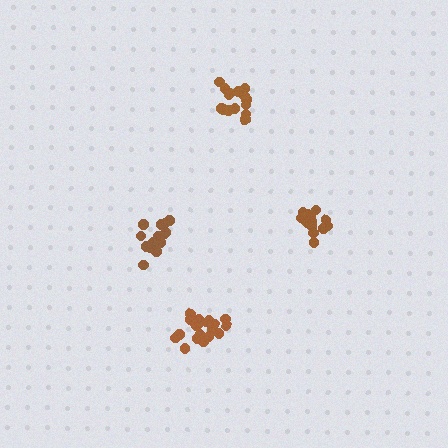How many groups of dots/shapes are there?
There are 4 groups.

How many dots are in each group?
Group 1: 20 dots, Group 2: 16 dots, Group 3: 15 dots, Group 4: 16 dots (67 total).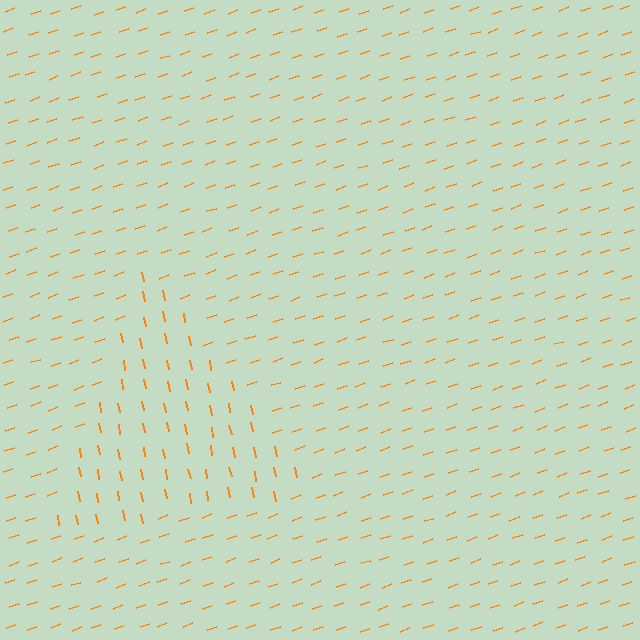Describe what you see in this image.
The image is filled with small orange line segments. A triangle region in the image has lines oriented differently from the surrounding lines, creating a visible texture boundary.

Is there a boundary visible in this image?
Yes, there is a texture boundary formed by a change in line orientation.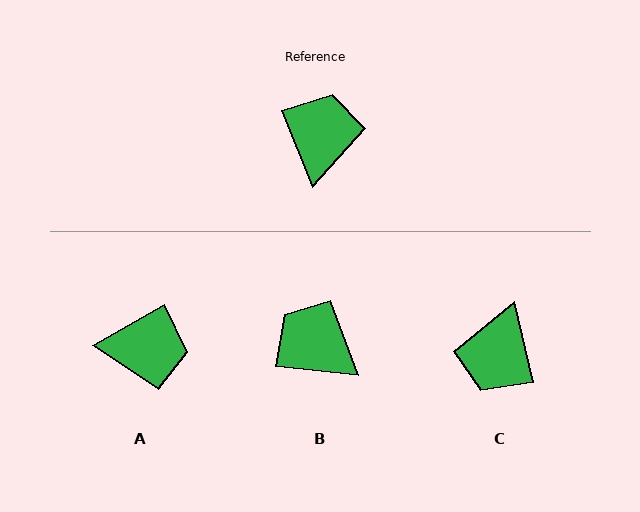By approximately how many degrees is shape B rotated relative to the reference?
Approximately 63 degrees counter-clockwise.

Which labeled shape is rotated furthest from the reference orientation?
C, about 171 degrees away.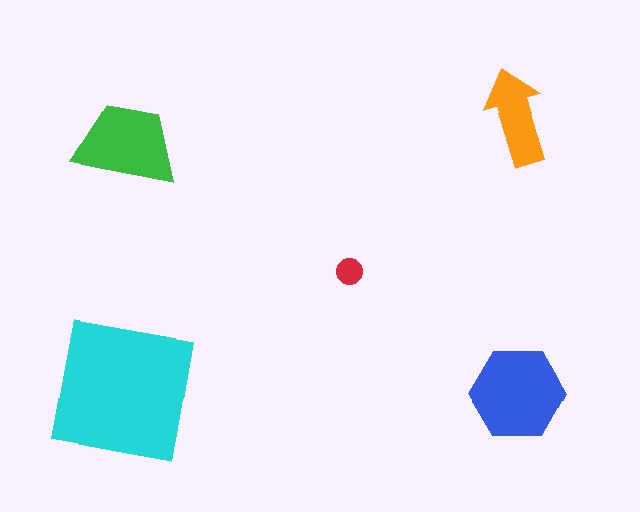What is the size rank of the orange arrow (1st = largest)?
4th.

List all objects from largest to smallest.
The cyan square, the blue hexagon, the green trapezoid, the orange arrow, the red circle.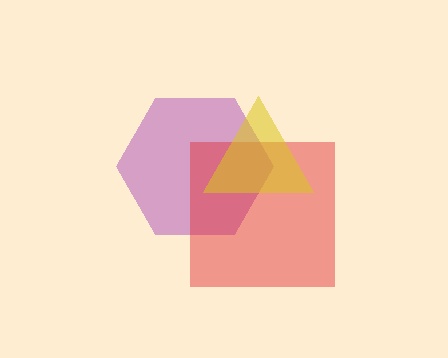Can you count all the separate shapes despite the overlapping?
Yes, there are 3 separate shapes.